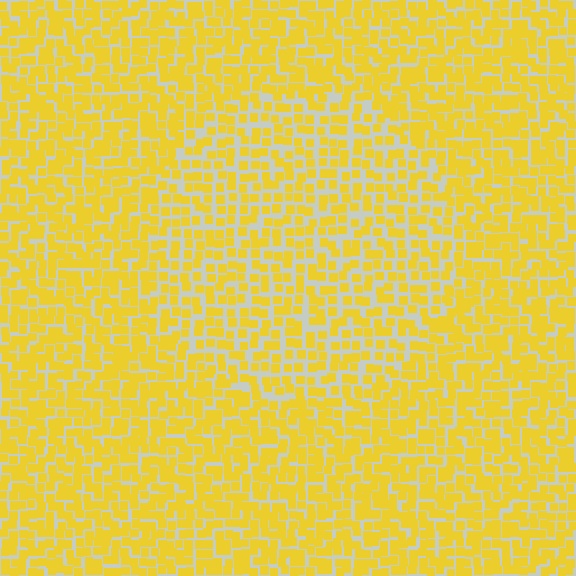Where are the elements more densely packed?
The elements are more densely packed outside the circle boundary.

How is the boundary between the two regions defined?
The boundary is defined by a change in element density (approximately 1.5x ratio). All elements are the same color, size, and shape.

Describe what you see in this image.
The image contains small yellow elements arranged at two different densities. A circle-shaped region is visible where the elements are less densely packed than the surrounding area.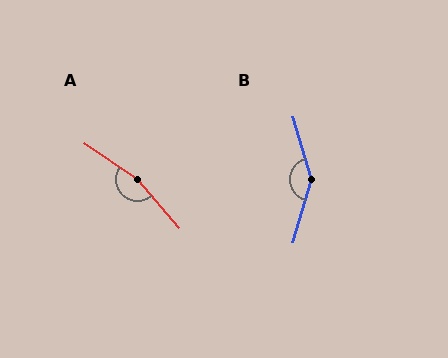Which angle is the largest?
A, at approximately 164 degrees.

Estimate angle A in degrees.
Approximately 164 degrees.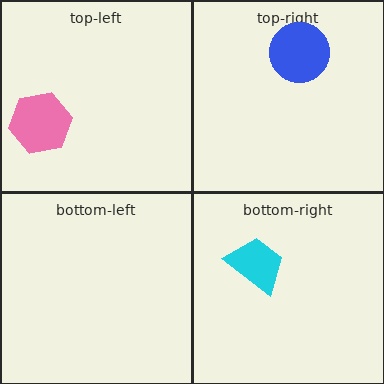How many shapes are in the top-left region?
1.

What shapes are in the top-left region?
The pink hexagon.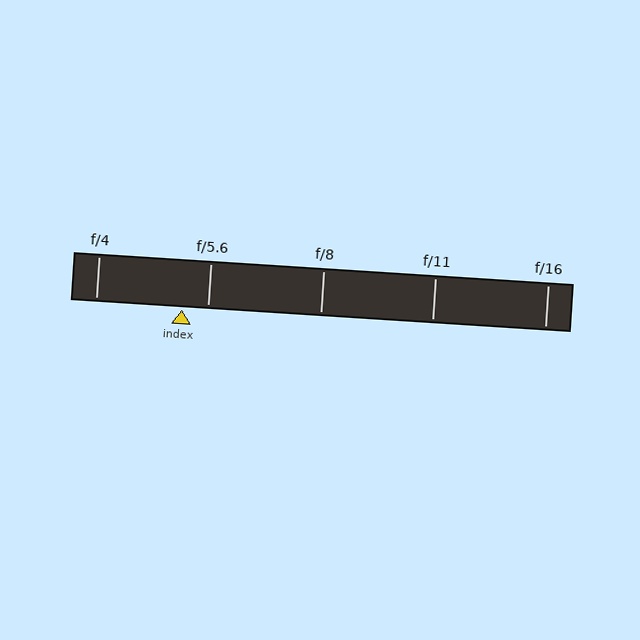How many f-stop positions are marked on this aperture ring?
There are 5 f-stop positions marked.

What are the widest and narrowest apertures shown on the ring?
The widest aperture shown is f/4 and the narrowest is f/16.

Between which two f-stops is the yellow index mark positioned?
The index mark is between f/4 and f/5.6.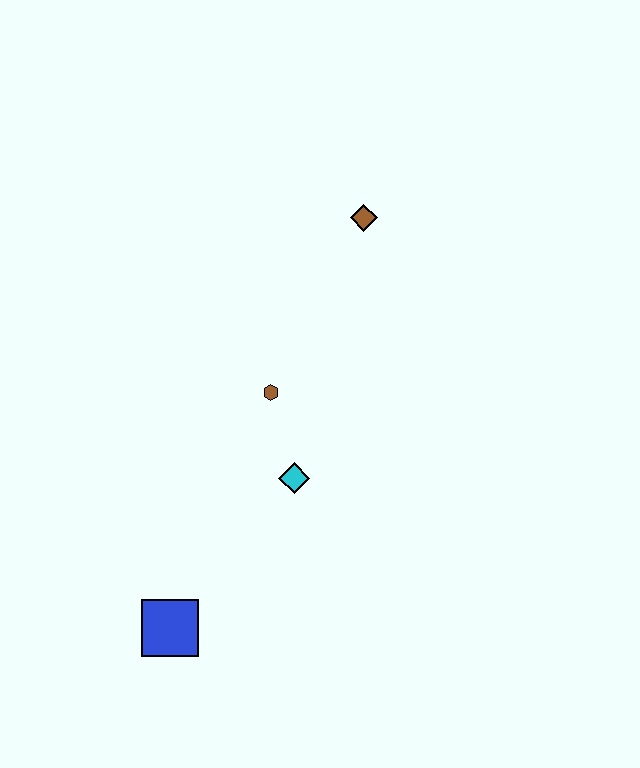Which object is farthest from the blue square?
The brown diamond is farthest from the blue square.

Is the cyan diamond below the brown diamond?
Yes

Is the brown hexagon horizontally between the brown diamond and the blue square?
Yes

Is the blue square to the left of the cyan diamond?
Yes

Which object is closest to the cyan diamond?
The brown hexagon is closest to the cyan diamond.